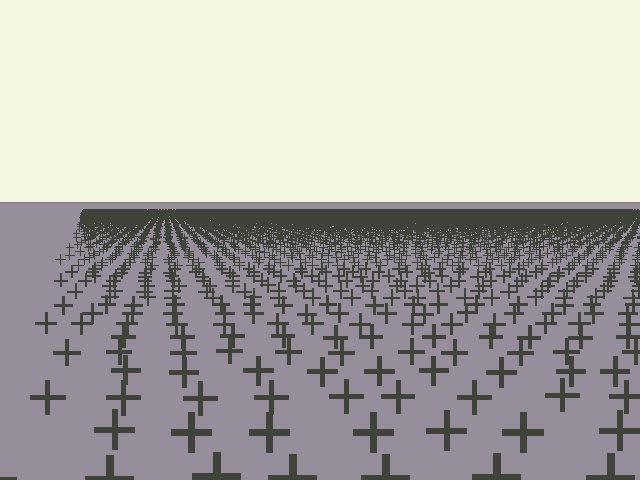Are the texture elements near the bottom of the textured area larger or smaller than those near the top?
Larger. Near the bottom, elements are closer to the viewer and appear at a bigger on-screen size.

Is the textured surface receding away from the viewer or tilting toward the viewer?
The surface is receding away from the viewer. Texture elements get smaller and denser toward the top.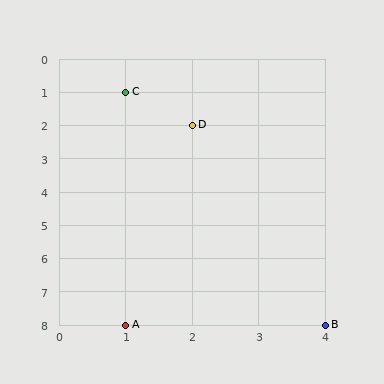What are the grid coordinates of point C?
Point C is at grid coordinates (1, 1).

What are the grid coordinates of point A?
Point A is at grid coordinates (1, 8).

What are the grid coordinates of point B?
Point B is at grid coordinates (4, 8).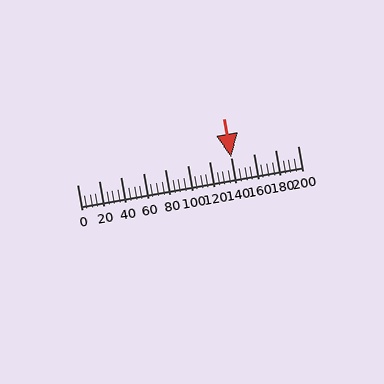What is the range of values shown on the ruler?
The ruler shows values from 0 to 200.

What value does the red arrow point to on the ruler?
The red arrow points to approximately 140.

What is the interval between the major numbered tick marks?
The major tick marks are spaced 20 units apart.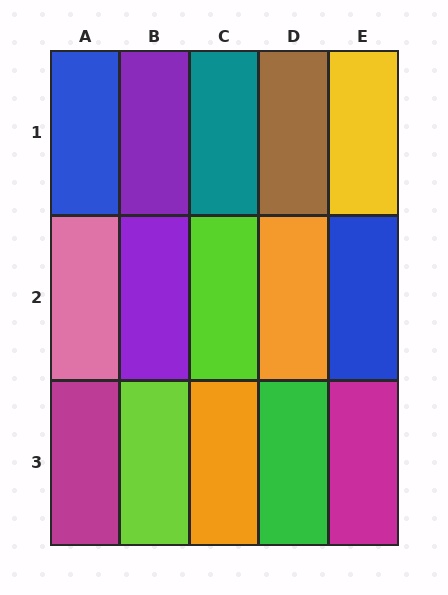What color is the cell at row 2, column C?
Lime.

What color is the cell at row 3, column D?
Green.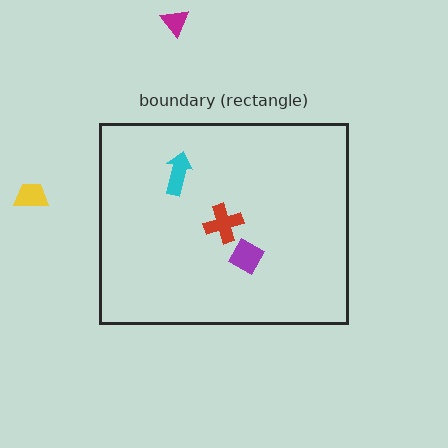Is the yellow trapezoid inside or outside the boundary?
Outside.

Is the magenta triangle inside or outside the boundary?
Outside.